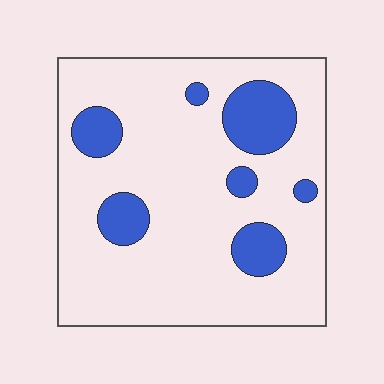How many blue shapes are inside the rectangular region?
7.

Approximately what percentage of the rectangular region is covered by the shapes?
Approximately 20%.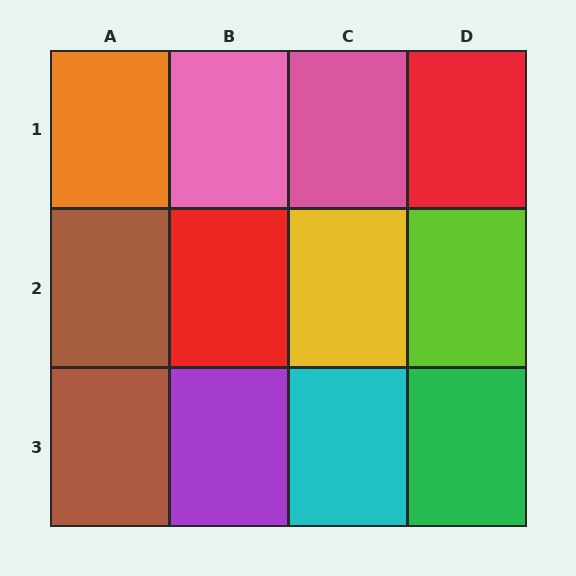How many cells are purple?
1 cell is purple.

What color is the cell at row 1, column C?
Pink.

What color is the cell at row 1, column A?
Orange.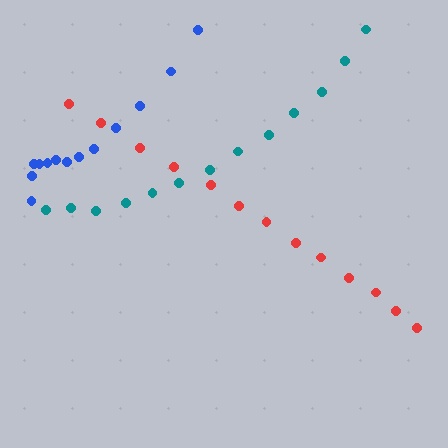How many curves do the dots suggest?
There are 3 distinct paths.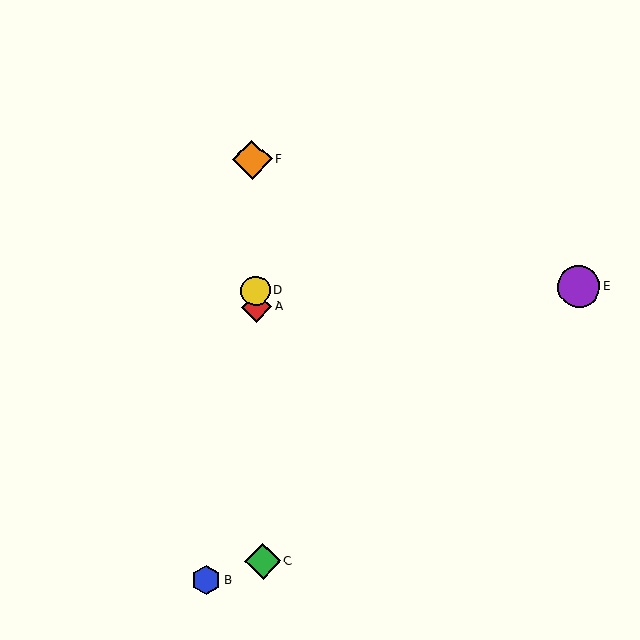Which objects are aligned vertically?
Objects A, C, D, F are aligned vertically.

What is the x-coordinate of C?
Object C is at x≈263.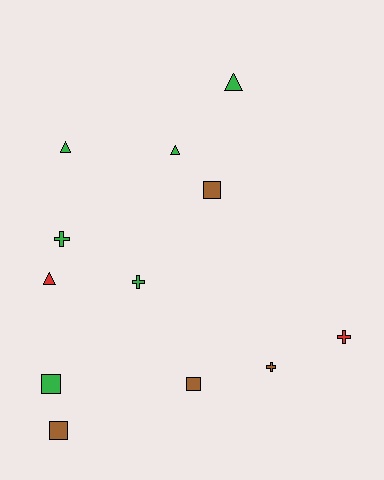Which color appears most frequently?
Green, with 6 objects.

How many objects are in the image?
There are 12 objects.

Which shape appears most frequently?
Square, with 4 objects.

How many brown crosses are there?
There is 1 brown cross.